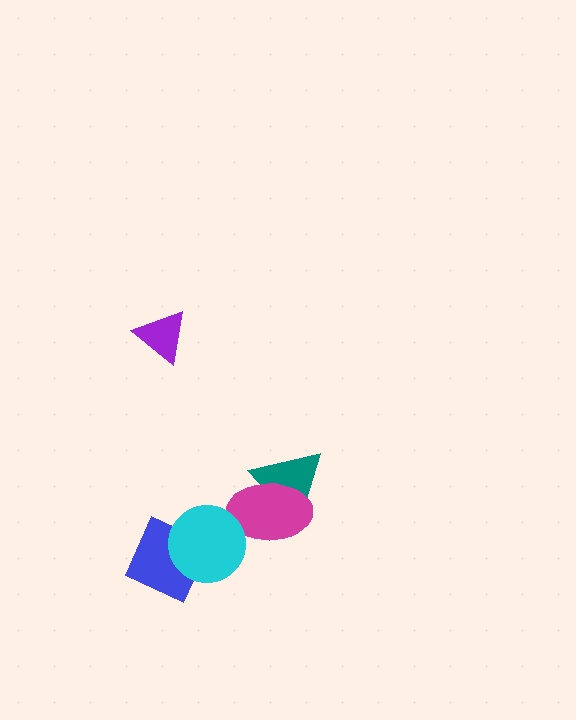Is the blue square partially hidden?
Yes, it is partially covered by another shape.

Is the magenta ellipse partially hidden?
Yes, it is partially covered by another shape.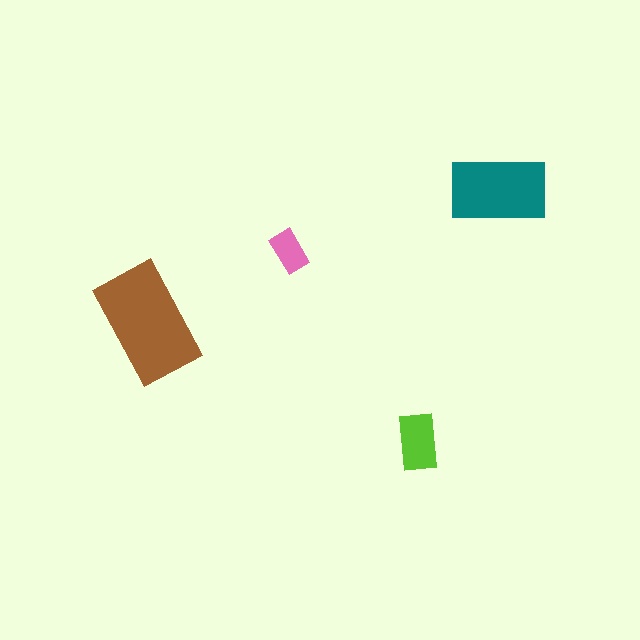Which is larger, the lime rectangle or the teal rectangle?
The teal one.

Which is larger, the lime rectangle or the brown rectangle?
The brown one.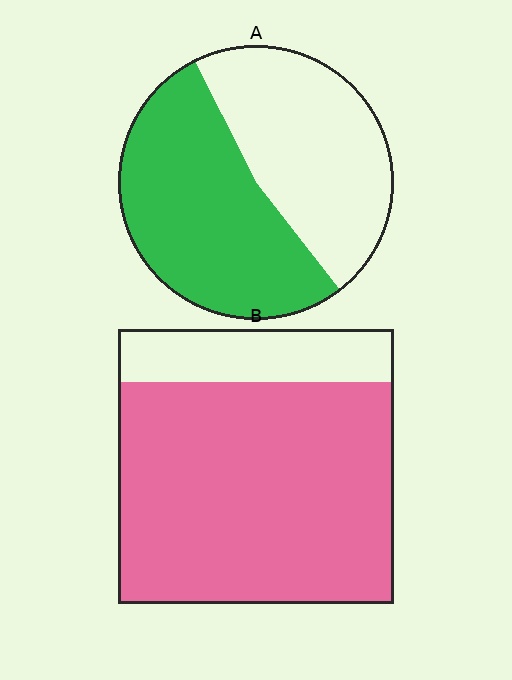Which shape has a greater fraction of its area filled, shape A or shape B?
Shape B.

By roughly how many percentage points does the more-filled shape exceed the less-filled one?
By roughly 30 percentage points (B over A).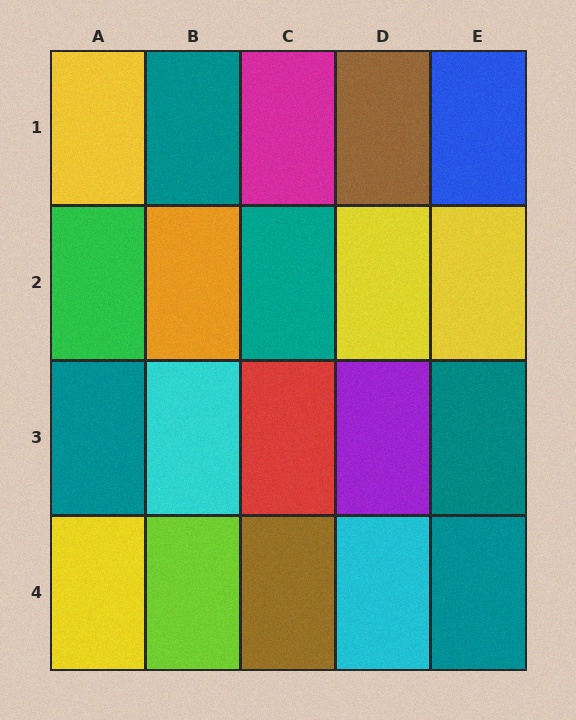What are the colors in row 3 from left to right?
Teal, cyan, red, purple, teal.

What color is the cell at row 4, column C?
Brown.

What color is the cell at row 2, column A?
Green.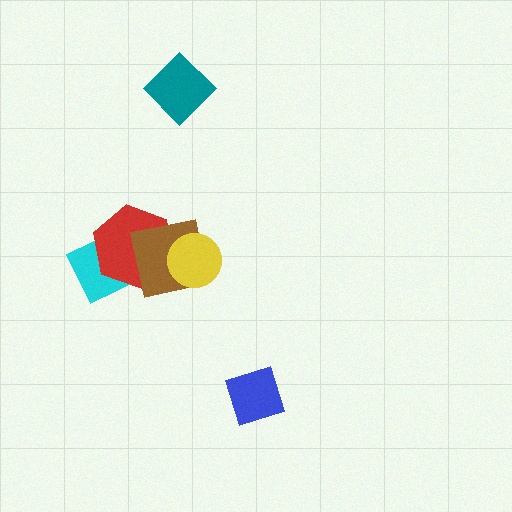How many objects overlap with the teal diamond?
0 objects overlap with the teal diamond.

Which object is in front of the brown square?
The yellow circle is in front of the brown square.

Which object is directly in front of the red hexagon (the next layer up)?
The brown square is directly in front of the red hexagon.